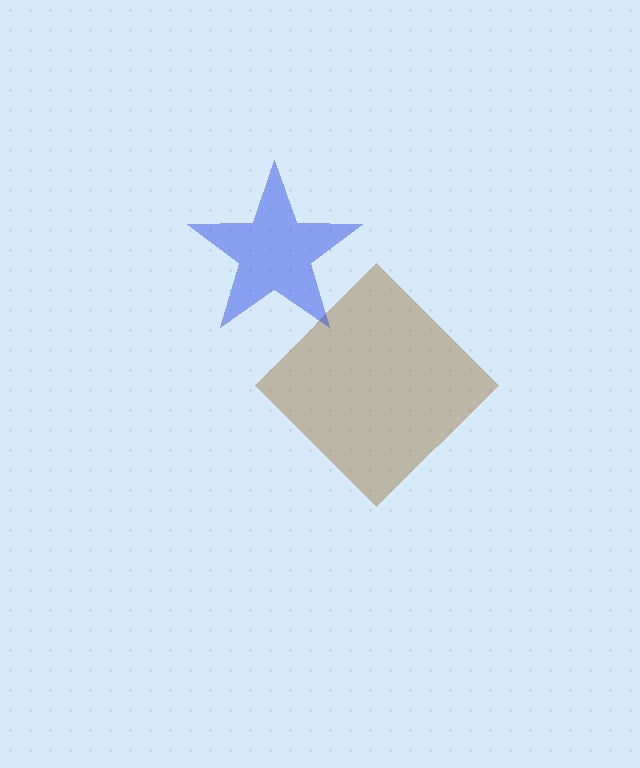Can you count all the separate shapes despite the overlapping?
Yes, there are 2 separate shapes.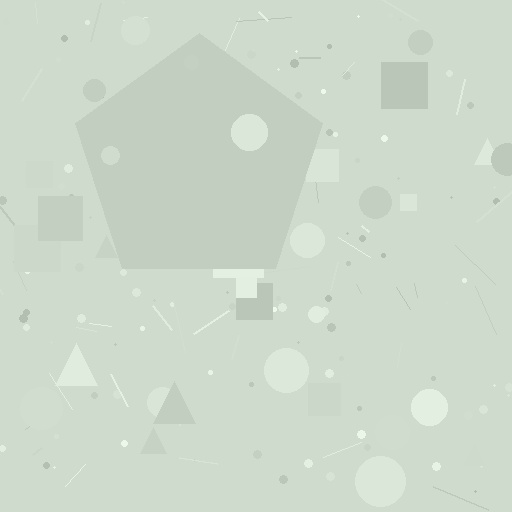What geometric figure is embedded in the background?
A pentagon is embedded in the background.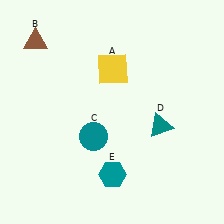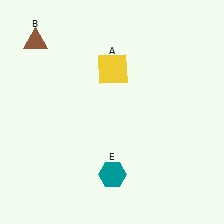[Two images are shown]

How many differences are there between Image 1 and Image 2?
There are 2 differences between the two images.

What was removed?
The teal triangle (D), the teal circle (C) were removed in Image 2.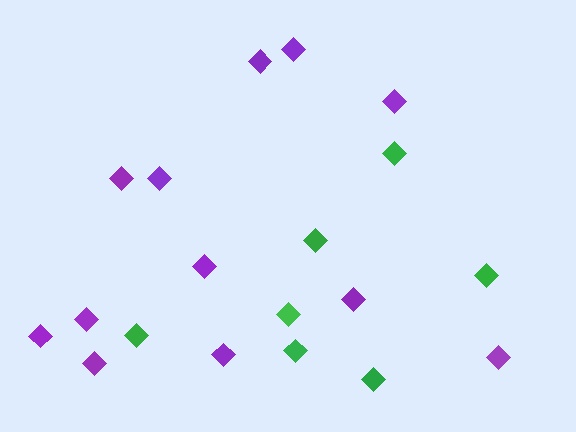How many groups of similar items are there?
There are 2 groups: one group of purple diamonds (12) and one group of green diamonds (7).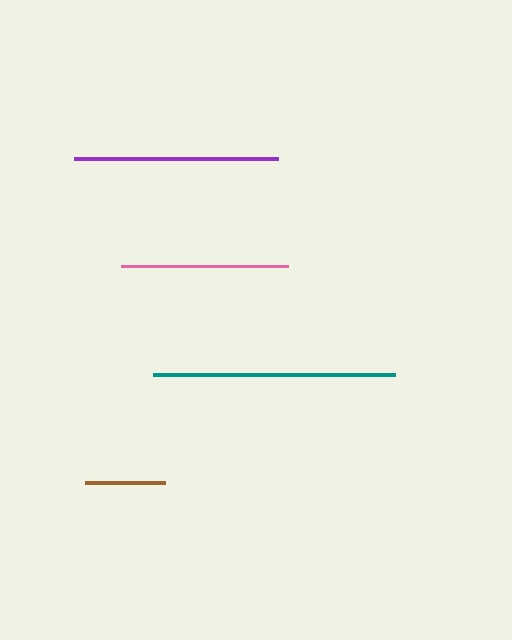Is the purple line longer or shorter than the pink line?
The purple line is longer than the pink line.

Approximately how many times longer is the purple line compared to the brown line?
The purple line is approximately 2.6 times the length of the brown line.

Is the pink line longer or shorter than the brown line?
The pink line is longer than the brown line.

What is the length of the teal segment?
The teal segment is approximately 243 pixels long.